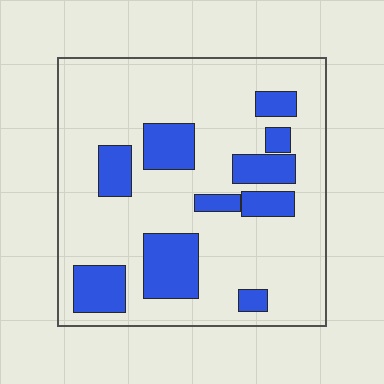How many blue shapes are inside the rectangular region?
10.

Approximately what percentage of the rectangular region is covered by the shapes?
Approximately 25%.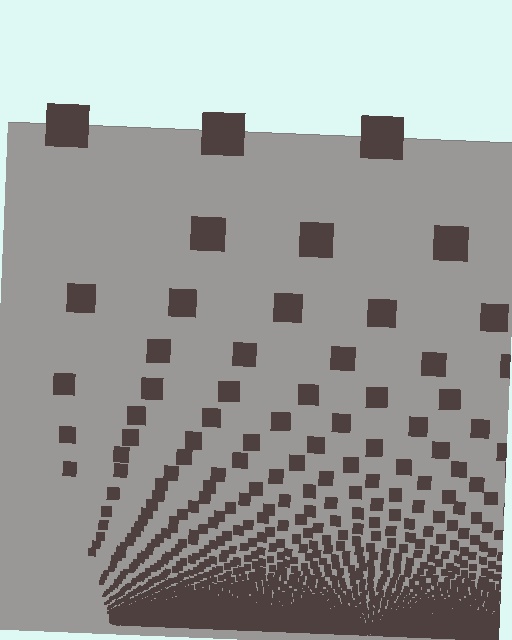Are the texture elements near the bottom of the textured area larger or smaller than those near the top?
Smaller. The gradient is inverted — elements near the bottom are smaller and denser.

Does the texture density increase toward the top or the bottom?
Density increases toward the bottom.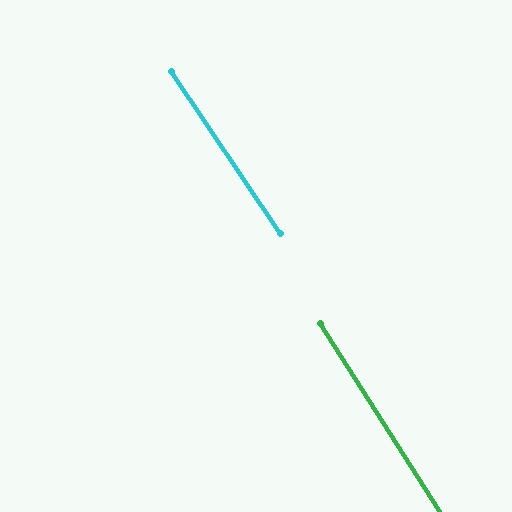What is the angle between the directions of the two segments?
Approximately 2 degrees.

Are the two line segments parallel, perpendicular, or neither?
Parallel — their directions differ by only 1.6°.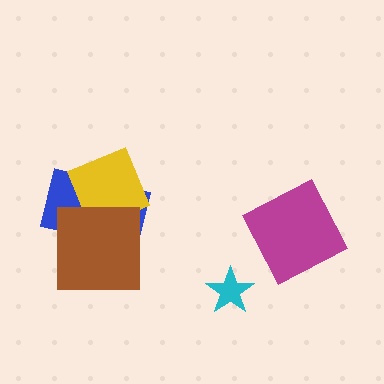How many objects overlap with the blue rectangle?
2 objects overlap with the blue rectangle.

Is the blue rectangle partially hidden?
Yes, it is partially covered by another shape.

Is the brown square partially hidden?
No, no other shape covers it.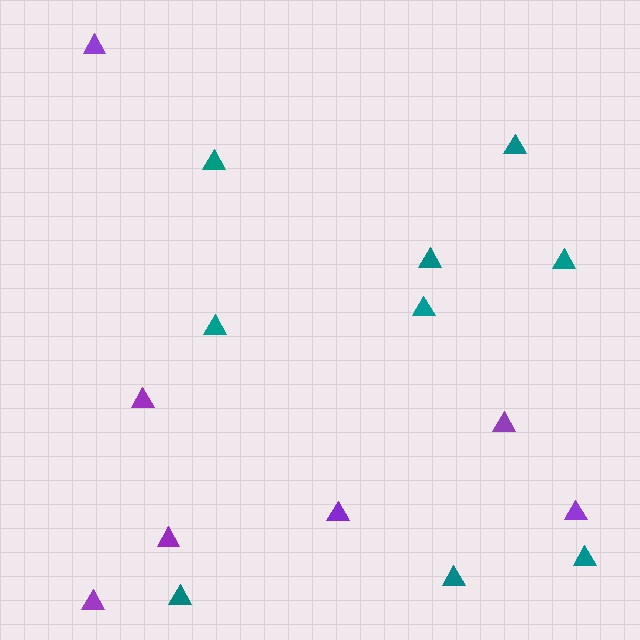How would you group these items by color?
There are 2 groups: one group of purple triangles (7) and one group of teal triangles (9).